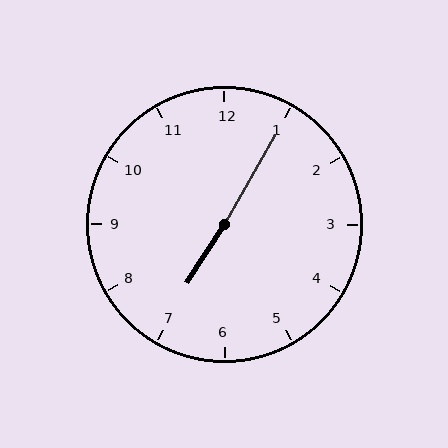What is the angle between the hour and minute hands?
Approximately 178 degrees.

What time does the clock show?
7:05.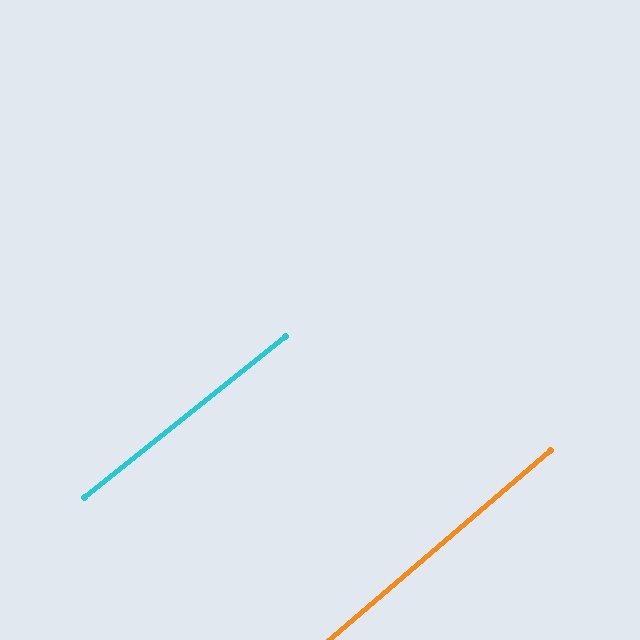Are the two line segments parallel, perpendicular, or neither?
Parallel — their directions differ by only 1.7°.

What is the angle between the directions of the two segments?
Approximately 2 degrees.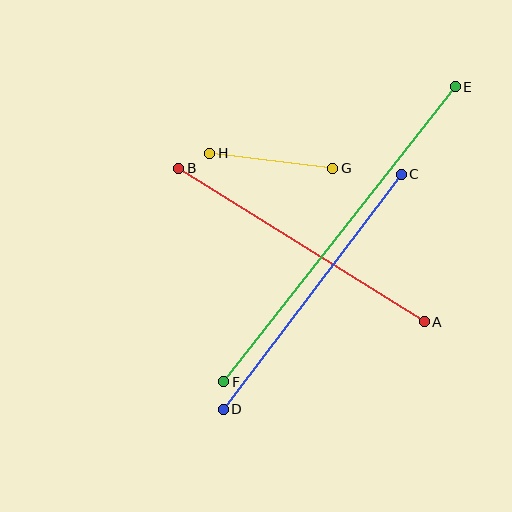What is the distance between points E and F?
The distance is approximately 375 pixels.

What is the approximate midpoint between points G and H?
The midpoint is at approximately (271, 161) pixels.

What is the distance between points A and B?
The distance is approximately 290 pixels.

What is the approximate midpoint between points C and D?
The midpoint is at approximately (312, 292) pixels.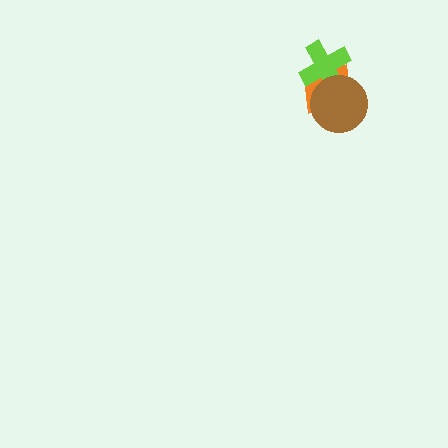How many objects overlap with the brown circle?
2 objects overlap with the brown circle.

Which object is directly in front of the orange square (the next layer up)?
The lime cross is directly in front of the orange square.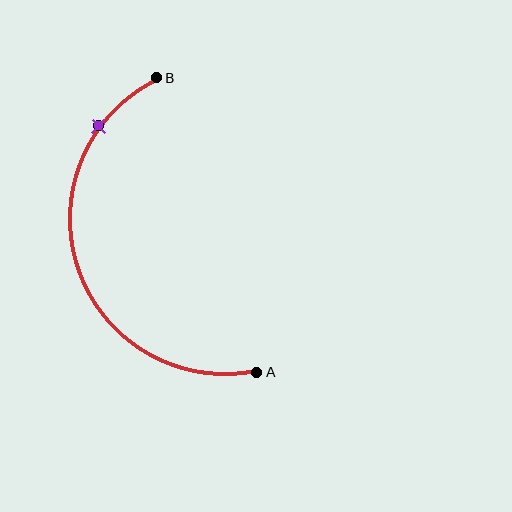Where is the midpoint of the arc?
The arc midpoint is the point on the curve farthest from the straight line joining A and B. It sits to the left of that line.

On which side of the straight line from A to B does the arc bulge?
The arc bulges to the left of the straight line connecting A and B.